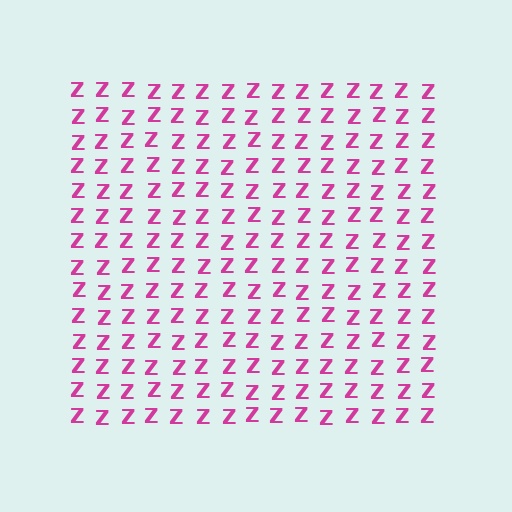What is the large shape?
The large shape is a square.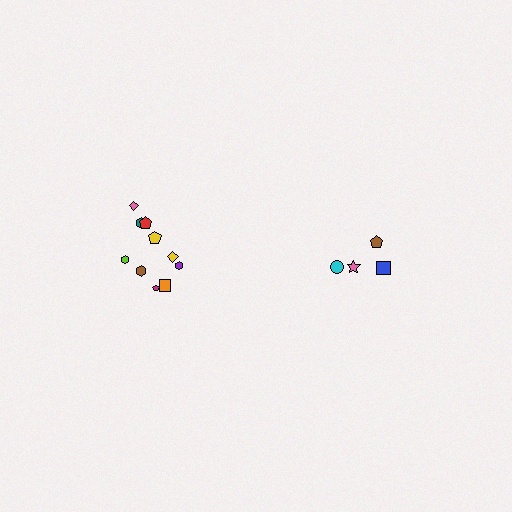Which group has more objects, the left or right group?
The left group.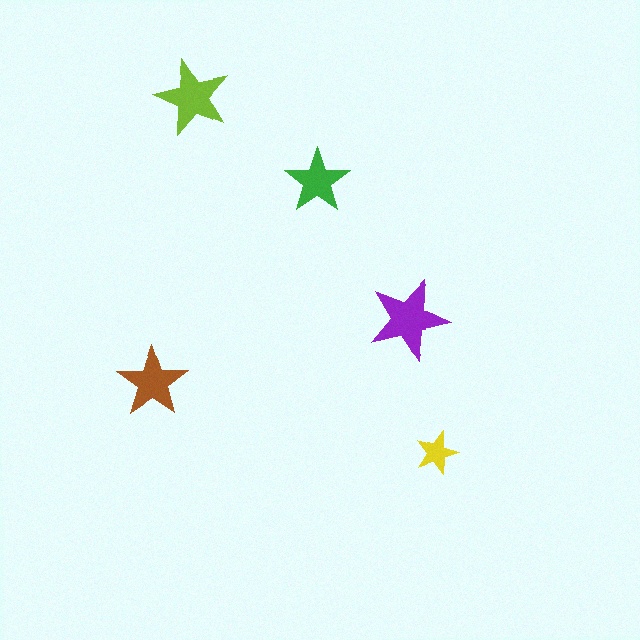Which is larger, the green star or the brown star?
The brown one.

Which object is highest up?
The lime star is topmost.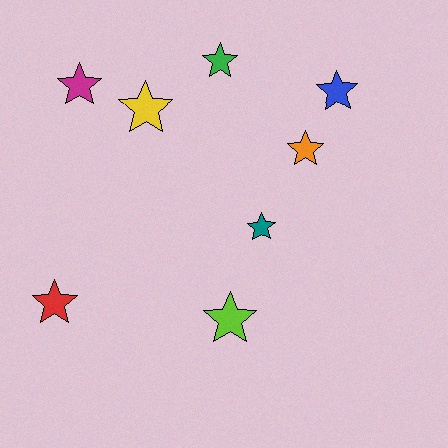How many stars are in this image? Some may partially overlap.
There are 8 stars.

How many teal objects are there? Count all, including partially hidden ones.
There is 1 teal object.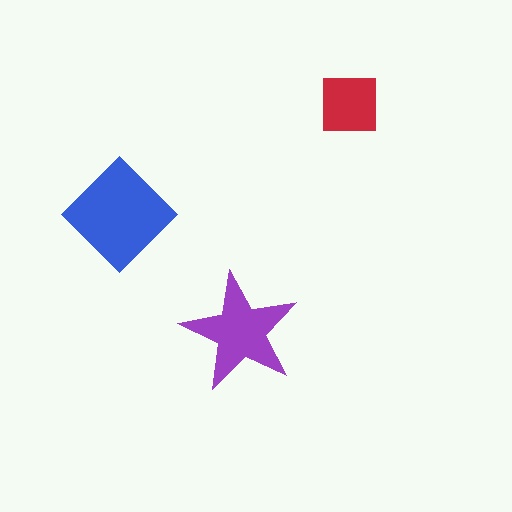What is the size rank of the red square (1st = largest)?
3rd.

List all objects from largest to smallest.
The blue diamond, the purple star, the red square.